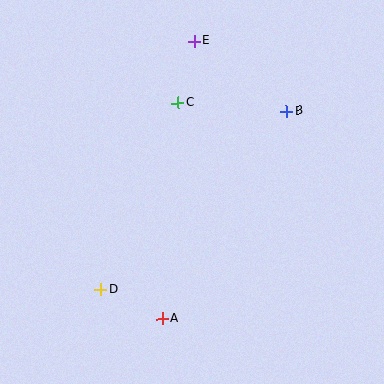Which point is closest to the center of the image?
Point C at (178, 103) is closest to the center.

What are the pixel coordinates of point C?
Point C is at (178, 103).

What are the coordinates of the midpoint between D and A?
The midpoint between D and A is at (131, 304).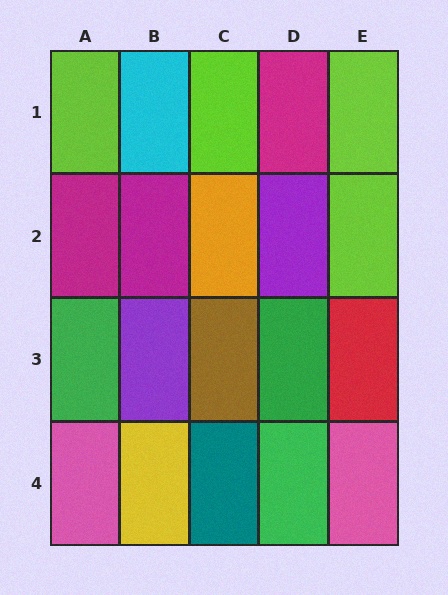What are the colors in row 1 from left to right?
Lime, cyan, lime, magenta, lime.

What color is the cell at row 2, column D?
Purple.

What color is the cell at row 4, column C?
Teal.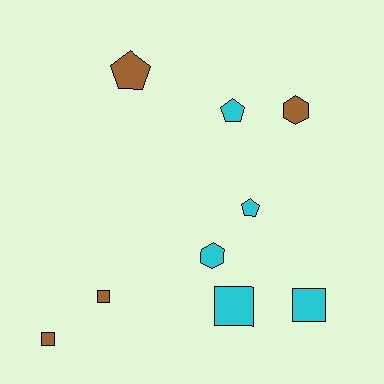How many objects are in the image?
There are 9 objects.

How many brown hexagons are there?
There is 1 brown hexagon.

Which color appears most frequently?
Cyan, with 5 objects.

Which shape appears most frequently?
Square, with 4 objects.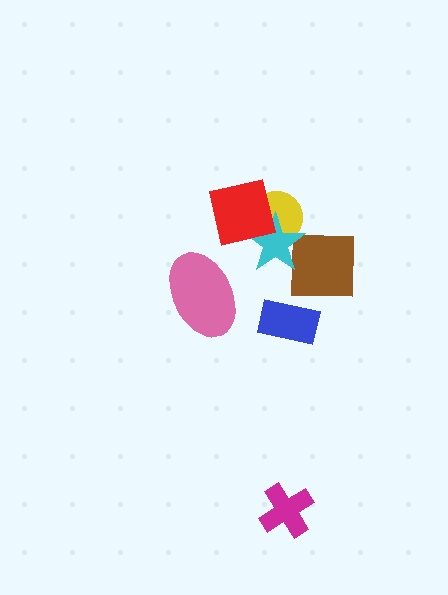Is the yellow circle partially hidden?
Yes, it is partially covered by another shape.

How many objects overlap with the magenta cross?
0 objects overlap with the magenta cross.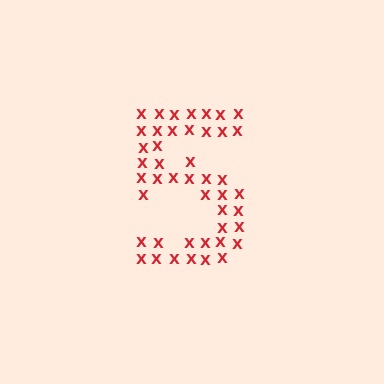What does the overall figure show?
The overall figure shows the digit 5.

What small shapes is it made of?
It is made of small letter X's.